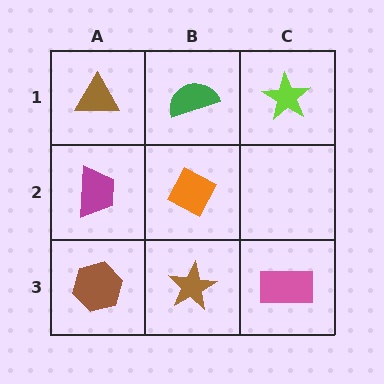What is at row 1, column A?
A brown triangle.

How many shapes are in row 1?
3 shapes.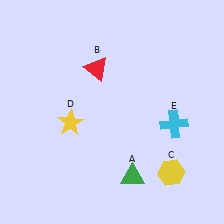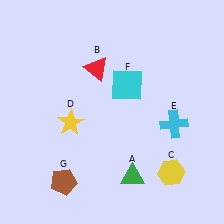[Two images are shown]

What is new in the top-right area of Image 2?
A cyan square (F) was added in the top-right area of Image 2.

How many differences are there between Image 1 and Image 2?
There are 2 differences between the two images.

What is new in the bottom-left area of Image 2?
A brown pentagon (G) was added in the bottom-left area of Image 2.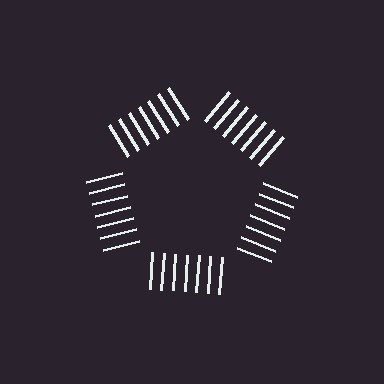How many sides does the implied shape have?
5 sides — the line-ends trace a pentagon.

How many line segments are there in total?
35 — 7 along each of the 5 edges.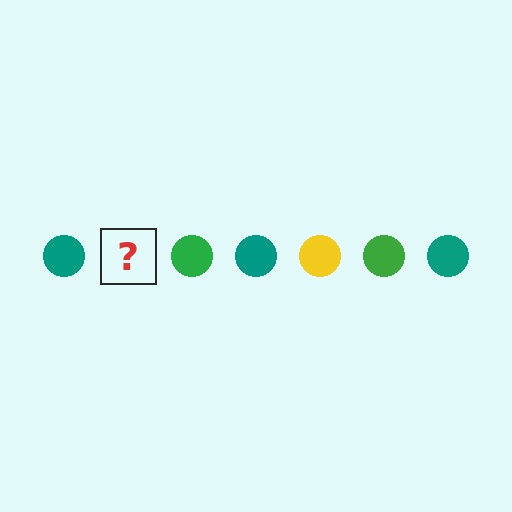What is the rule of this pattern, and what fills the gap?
The rule is that the pattern cycles through teal, yellow, green circles. The gap should be filled with a yellow circle.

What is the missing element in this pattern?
The missing element is a yellow circle.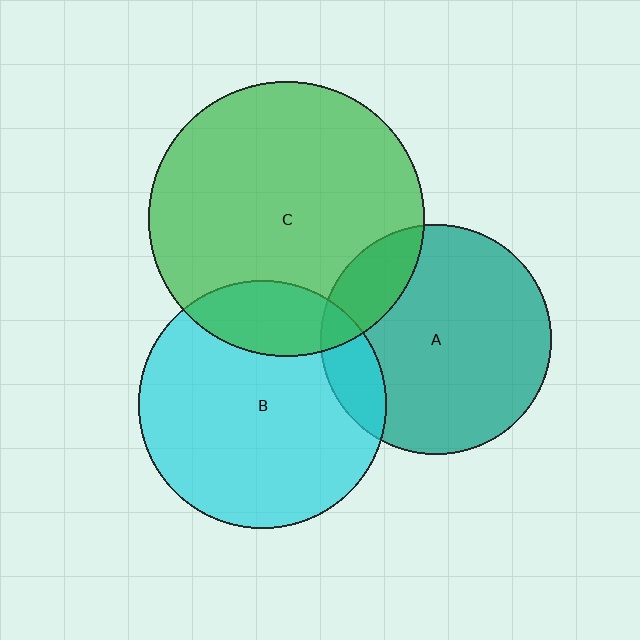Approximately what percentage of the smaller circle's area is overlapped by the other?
Approximately 15%.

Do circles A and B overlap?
Yes.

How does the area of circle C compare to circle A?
Approximately 1.4 times.